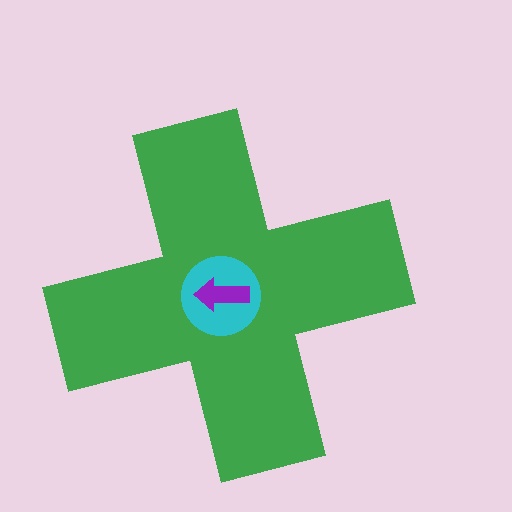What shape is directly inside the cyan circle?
The purple arrow.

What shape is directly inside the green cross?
The cyan circle.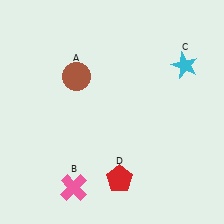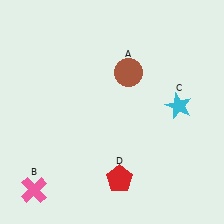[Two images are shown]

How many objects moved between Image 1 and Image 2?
3 objects moved between the two images.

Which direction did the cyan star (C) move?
The cyan star (C) moved down.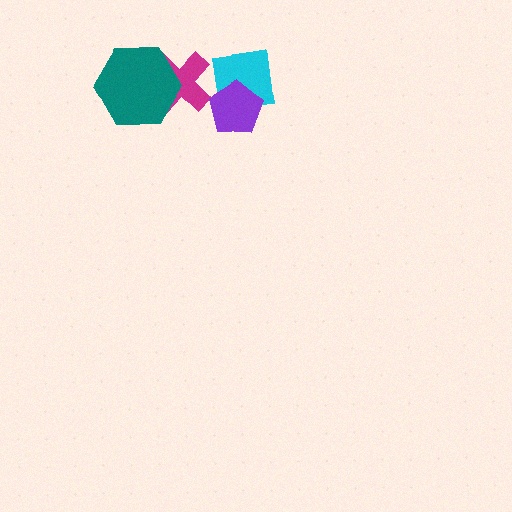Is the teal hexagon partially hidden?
No, no other shape covers it.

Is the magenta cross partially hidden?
Yes, it is partially covered by another shape.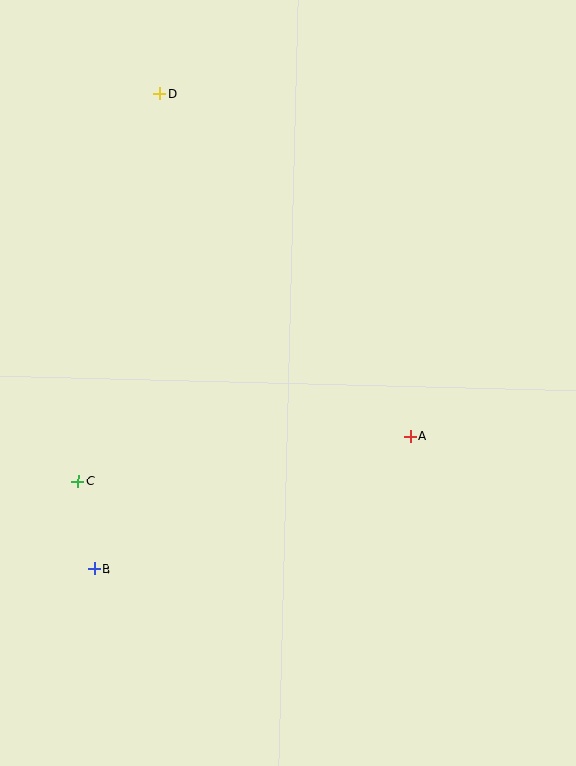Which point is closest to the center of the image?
Point A at (410, 436) is closest to the center.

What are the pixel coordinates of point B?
Point B is at (95, 569).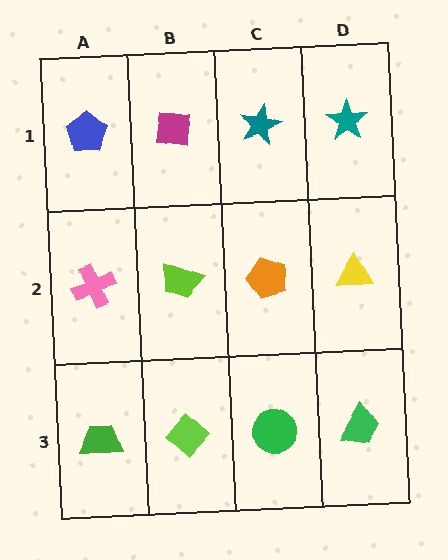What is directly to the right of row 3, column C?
A green trapezoid.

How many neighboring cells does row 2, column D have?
3.